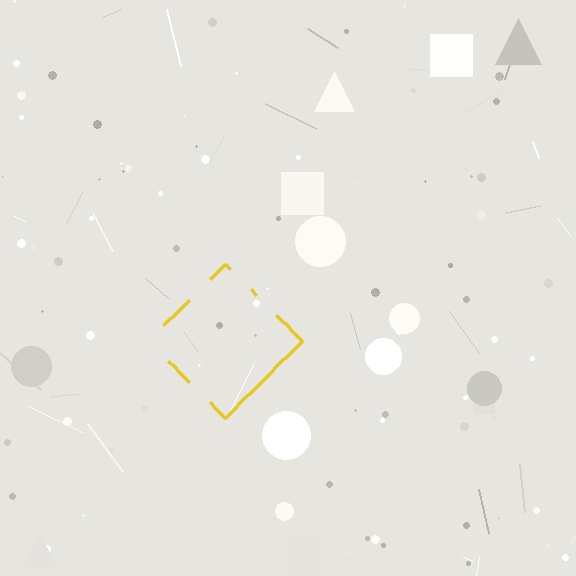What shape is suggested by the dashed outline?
The dashed outline suggests a diamond.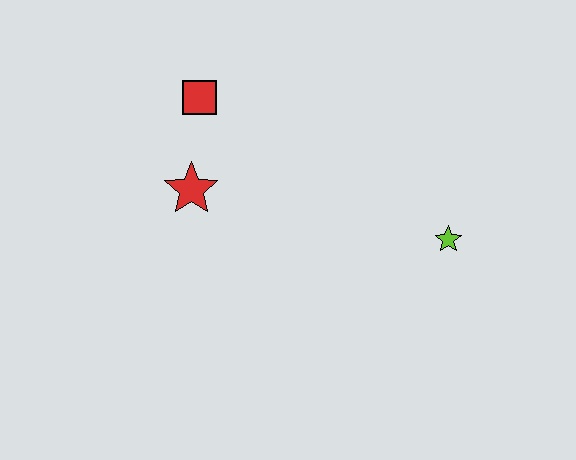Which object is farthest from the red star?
The lime star is farthest from the red star.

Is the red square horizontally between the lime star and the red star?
Yes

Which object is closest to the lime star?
The red star is closest to the lime star.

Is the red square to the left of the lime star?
Yes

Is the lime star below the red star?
Yes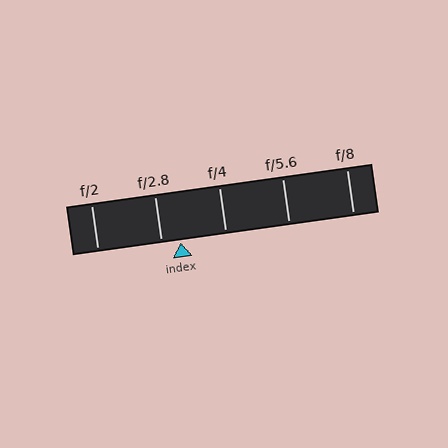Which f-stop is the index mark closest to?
The index mark is closest to f/2.8.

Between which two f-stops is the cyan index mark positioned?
The index mark is between f/2.8 and f/4.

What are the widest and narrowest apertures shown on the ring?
The widest aperture shown is f/2 and the narrowest is f/8.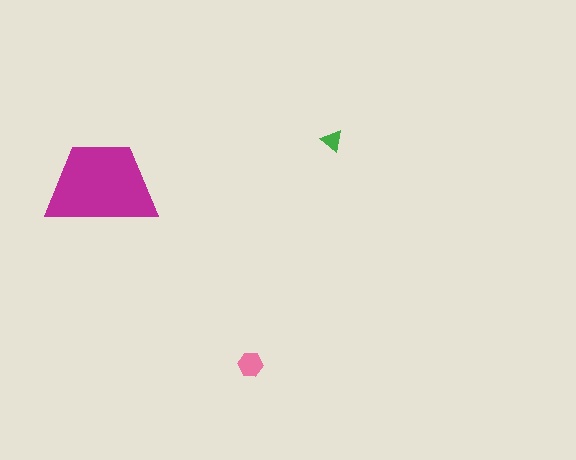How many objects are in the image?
There are 3 objects in the image.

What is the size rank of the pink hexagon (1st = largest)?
2nd.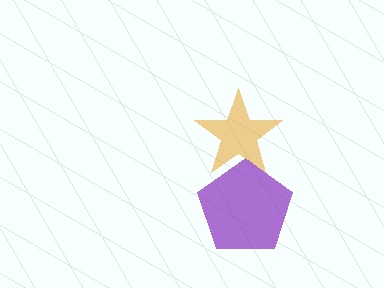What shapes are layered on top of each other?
The layered shapes are: an orange star, a purple pentagon.